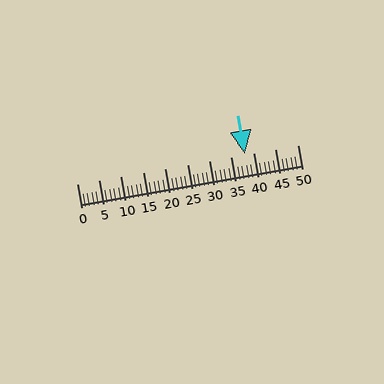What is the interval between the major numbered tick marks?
The major tick marks are spaced 5 units apart.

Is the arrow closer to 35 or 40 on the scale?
The arrow is closer to 40.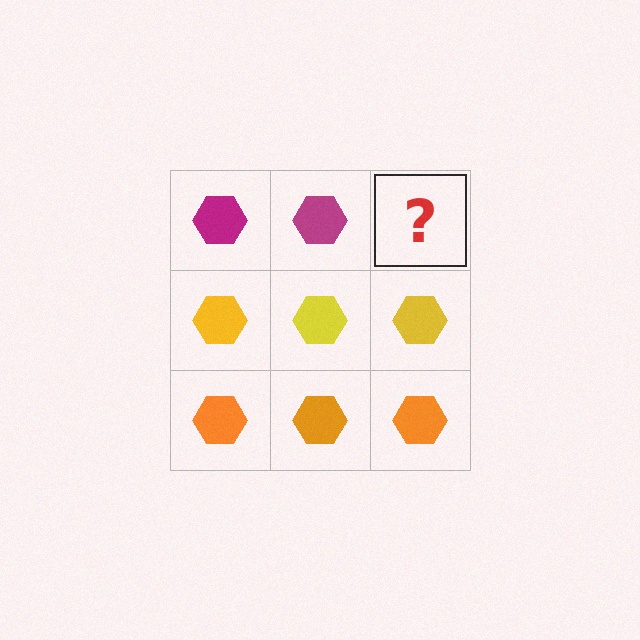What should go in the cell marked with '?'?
The missing cell should contain a magenta hexagon.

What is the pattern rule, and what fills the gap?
The rule is that each row has a consistent color. The gap should be filled with a magenta hexagon.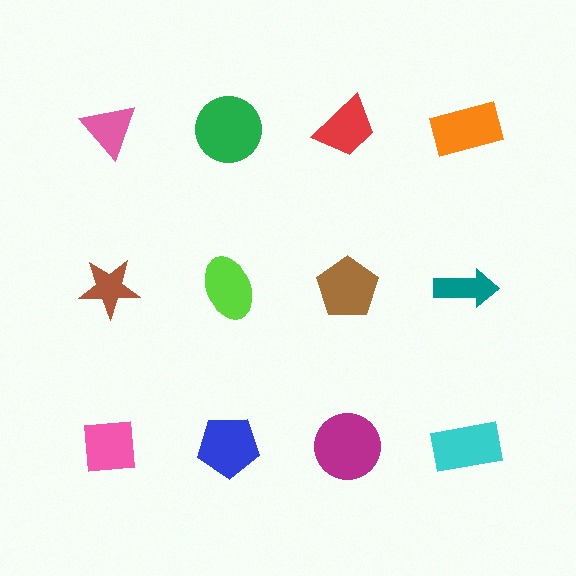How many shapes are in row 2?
4 shapes.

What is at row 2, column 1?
A brown star.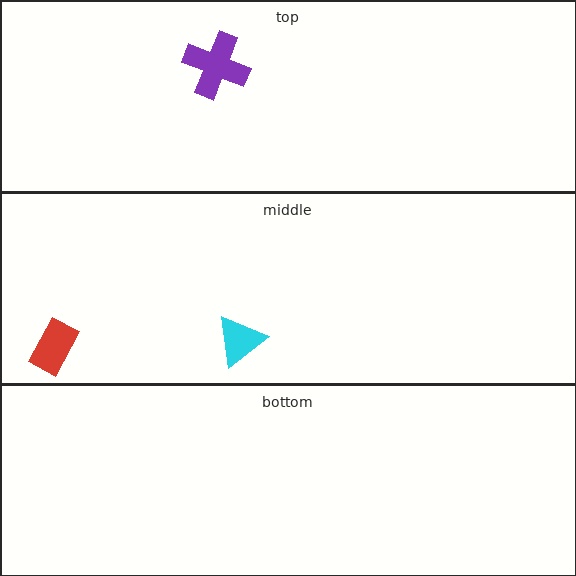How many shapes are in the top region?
1.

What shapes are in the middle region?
The cyan triangle, the red rectangle.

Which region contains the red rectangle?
The middle region.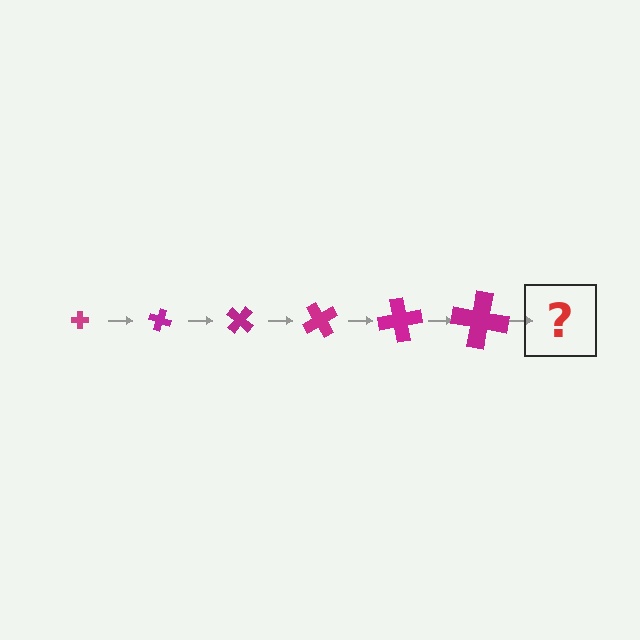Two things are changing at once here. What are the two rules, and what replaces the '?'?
The two rules are that the cross grows larger each step and it rotates 20 degrees each step. The '?' should be a cross, larger than the previous one and rotated 120 degrees from the start.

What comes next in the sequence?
The next element should be a cross, larger than the previous one and rotated 120 degrees from the start.